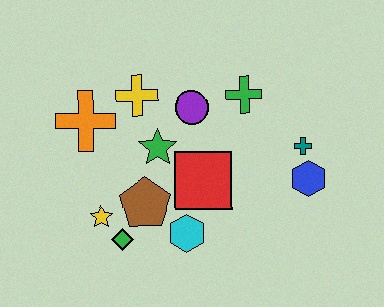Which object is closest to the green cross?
The purple circle is closest to the green cross.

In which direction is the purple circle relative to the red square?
The purple circle is above the red square.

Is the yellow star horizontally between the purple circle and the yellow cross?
No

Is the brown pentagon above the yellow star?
Yes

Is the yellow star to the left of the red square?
Yes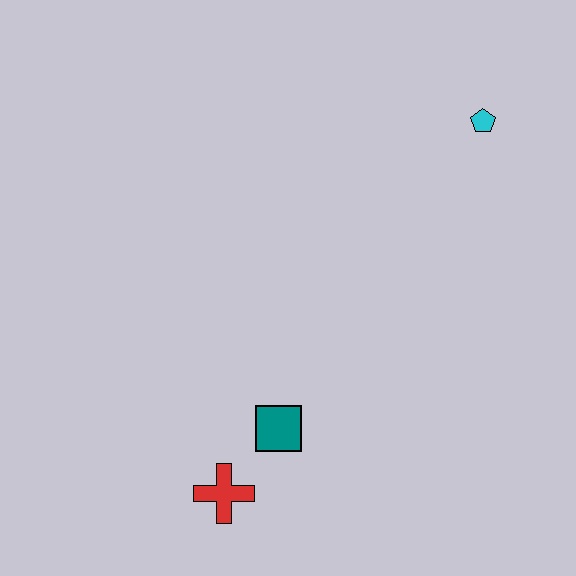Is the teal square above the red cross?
Yes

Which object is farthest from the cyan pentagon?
The red cross is farthest from the cyan pentagon.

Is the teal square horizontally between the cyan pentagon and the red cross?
Yes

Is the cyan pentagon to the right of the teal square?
Yes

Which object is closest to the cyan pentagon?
The teal square is closest to the cyan pentagon.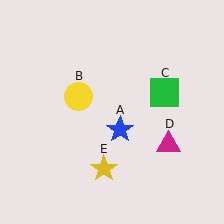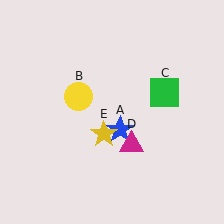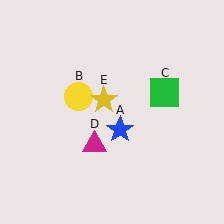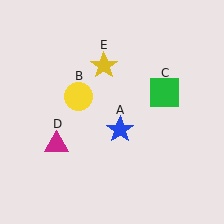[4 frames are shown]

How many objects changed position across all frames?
2 objects changed position: magenta triangle (object D), yellow star (object E).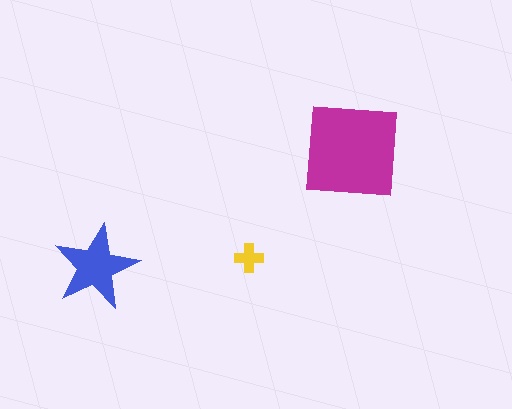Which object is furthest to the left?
The blue star is leftmost.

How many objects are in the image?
There are 3 objects in the image.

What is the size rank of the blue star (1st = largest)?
2nd.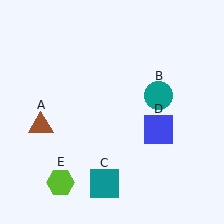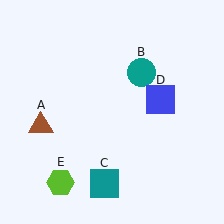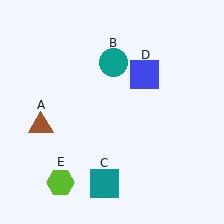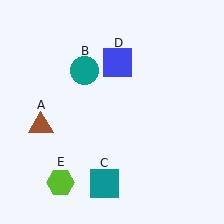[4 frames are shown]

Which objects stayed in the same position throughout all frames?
Brown triangle (object A) and teal square (object C) and lime hexagon (object E) remained stationary.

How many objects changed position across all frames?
2 objects changed position: teal circle (object B), blue square (object D).